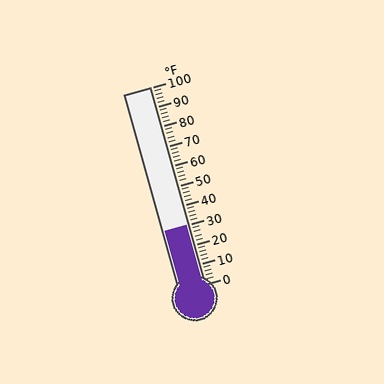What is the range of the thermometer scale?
The thermometer scale ranges from 0°F to 100°F.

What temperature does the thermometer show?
The thermometer shows approximately 30°F.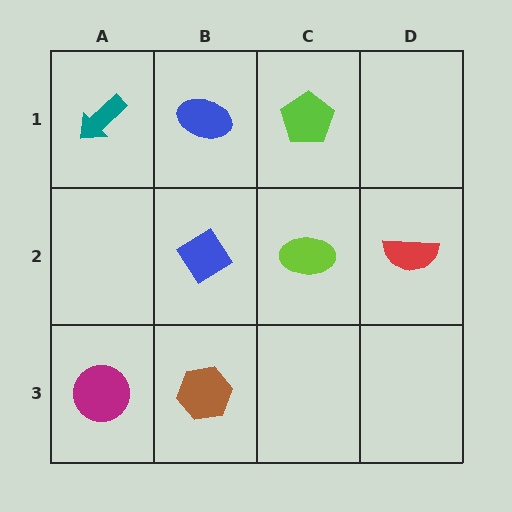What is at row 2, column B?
A blue diamond.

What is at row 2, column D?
A red semicircle.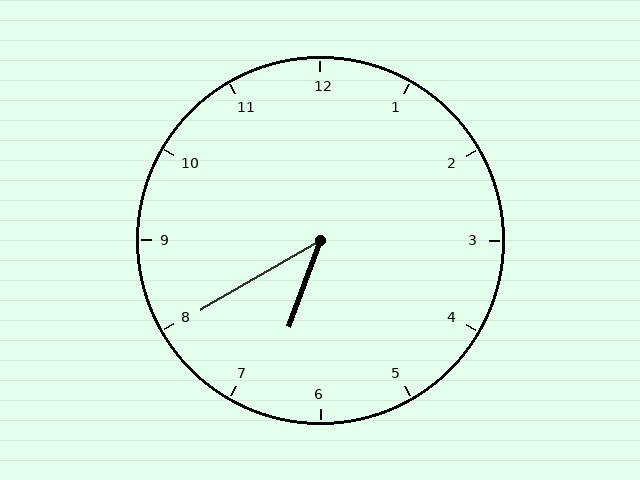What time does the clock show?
6:40.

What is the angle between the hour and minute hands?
Approximately 40 degrees.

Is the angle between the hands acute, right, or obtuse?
It is acute.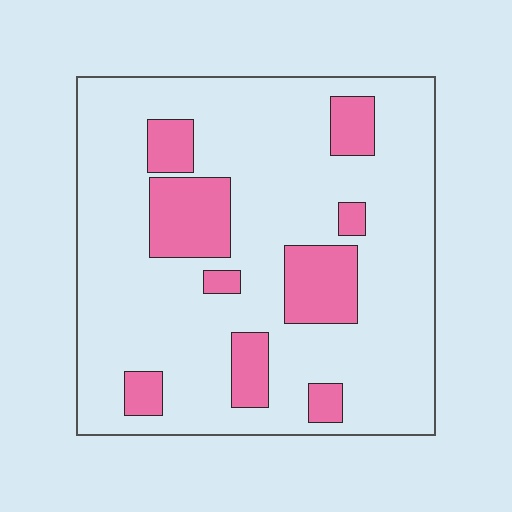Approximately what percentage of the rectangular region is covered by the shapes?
Approximately 20%.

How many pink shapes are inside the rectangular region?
9.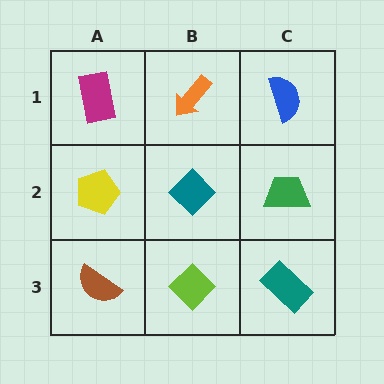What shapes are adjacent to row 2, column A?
A magenta rectangle (row 1, column A), a brown semicircle (row 3, column A), a teal diamond (row 2, column B).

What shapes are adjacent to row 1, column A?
A yellow pentagon (row 2, column A), an orange arrow (row 1, column B).